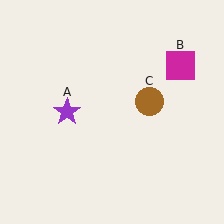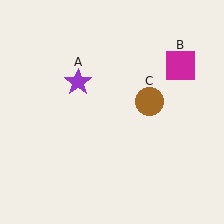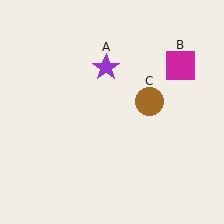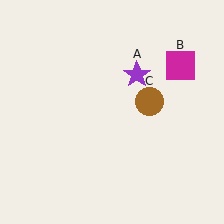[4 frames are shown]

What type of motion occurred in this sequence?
The purple star (object A) rotated clockwise around the center of the scene.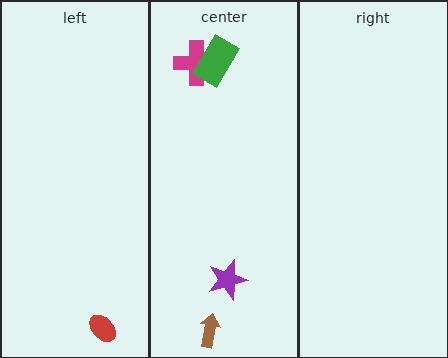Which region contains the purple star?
The center region.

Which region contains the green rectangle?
The center region.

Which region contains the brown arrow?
The center region.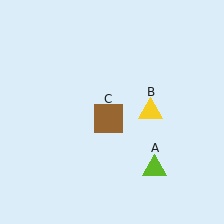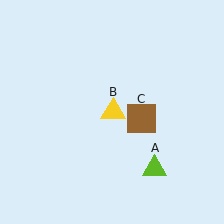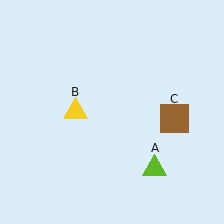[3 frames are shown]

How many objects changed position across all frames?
2 objects changed position: yellow triangle (object B), brown square (object C).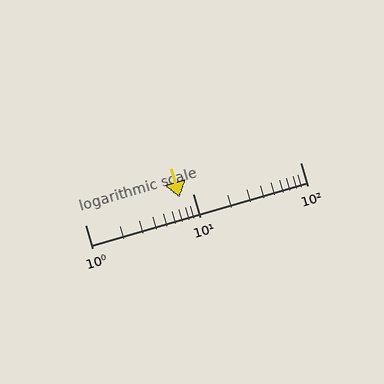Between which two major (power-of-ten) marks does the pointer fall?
The pointer is between 1 and 10.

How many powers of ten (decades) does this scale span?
The scale spans 2 decades, from 1 to 100.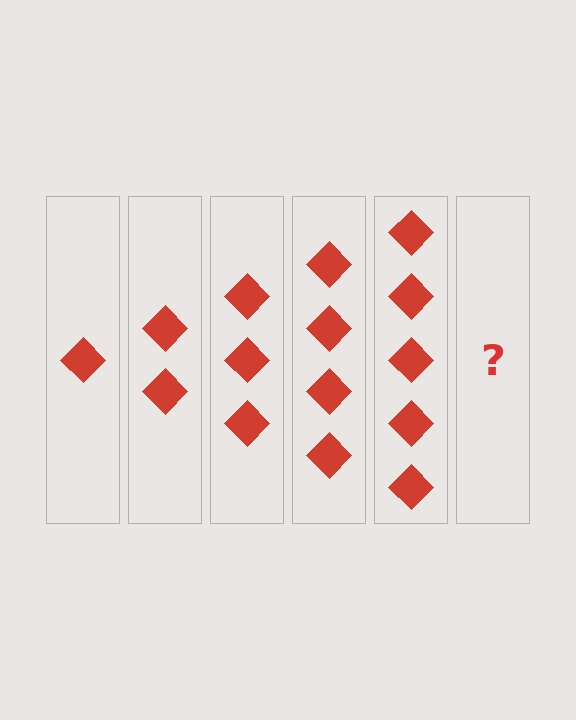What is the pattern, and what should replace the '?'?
The pattern is that each step adds one more diamond. The '?' should be 6 diamonds.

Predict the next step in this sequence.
The next step is 6 diamonds.